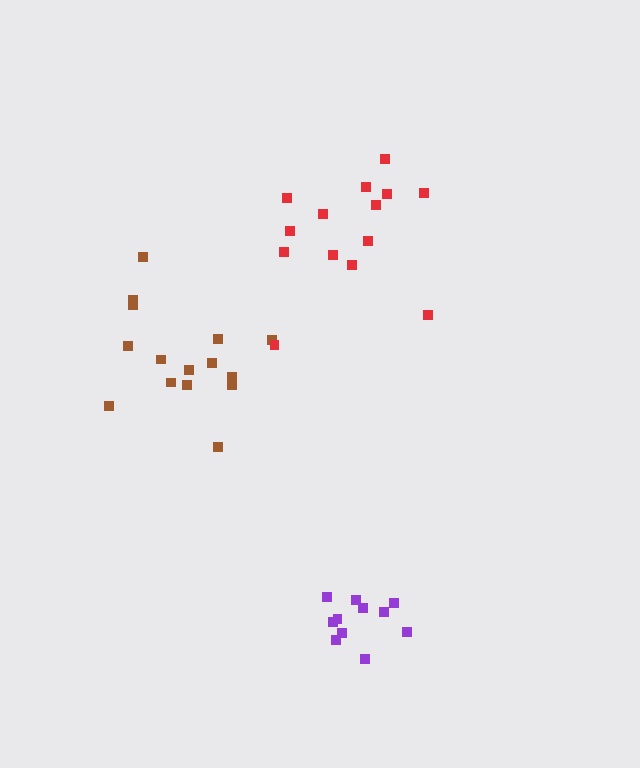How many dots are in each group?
Group 1: 11 dots, Group 2: 15 dots, Group 3: 14 dots (40 total).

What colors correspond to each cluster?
The clusters are colored: purple, brown, red.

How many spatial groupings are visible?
There are 3 spatial groupings.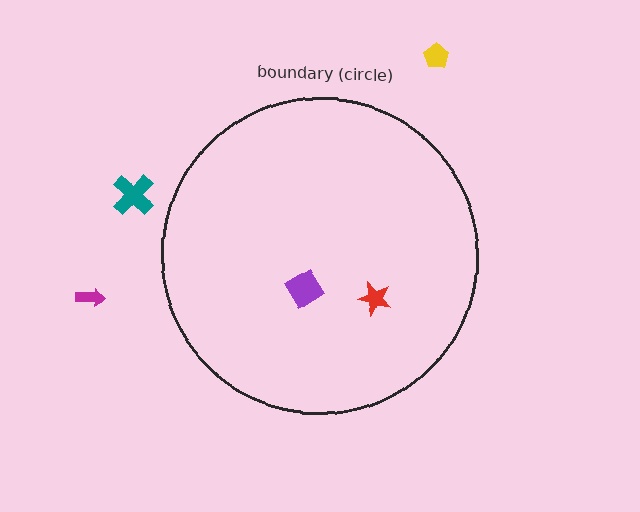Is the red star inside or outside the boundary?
Inside.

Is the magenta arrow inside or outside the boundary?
Outside.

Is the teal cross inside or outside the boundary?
Outside.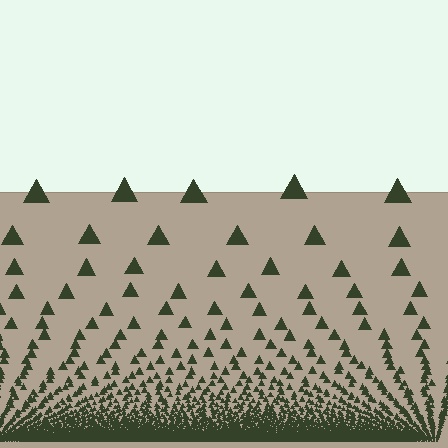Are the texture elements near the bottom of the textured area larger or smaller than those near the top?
Smaller. The gradient is inverted — elements near the bottom are smaller and denser.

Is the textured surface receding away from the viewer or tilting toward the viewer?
The surface appears to tilt toward the viewer. Texture elements get larger and sparser toward the top.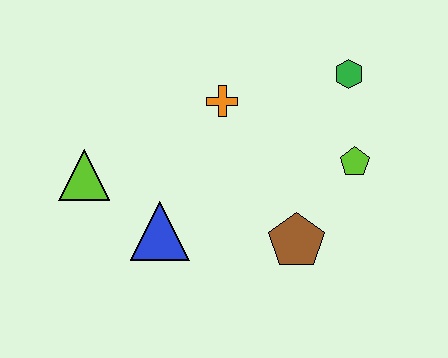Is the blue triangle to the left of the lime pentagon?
Yes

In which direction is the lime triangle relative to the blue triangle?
The lime triangle is to the left of the blue triangle.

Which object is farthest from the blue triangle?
The green hexagon is farthest from the blue triangle.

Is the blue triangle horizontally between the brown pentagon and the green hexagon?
No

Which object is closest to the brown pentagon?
The lime pentagon is closest to the brown pentagon.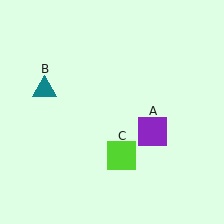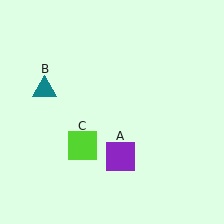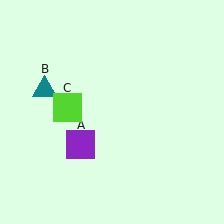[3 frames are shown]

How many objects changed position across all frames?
2 objects changed position: purple square (object A), lime square (object C).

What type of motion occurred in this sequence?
The purple square (object A), lime square (object C) rotated clockwise around the center of the scene.